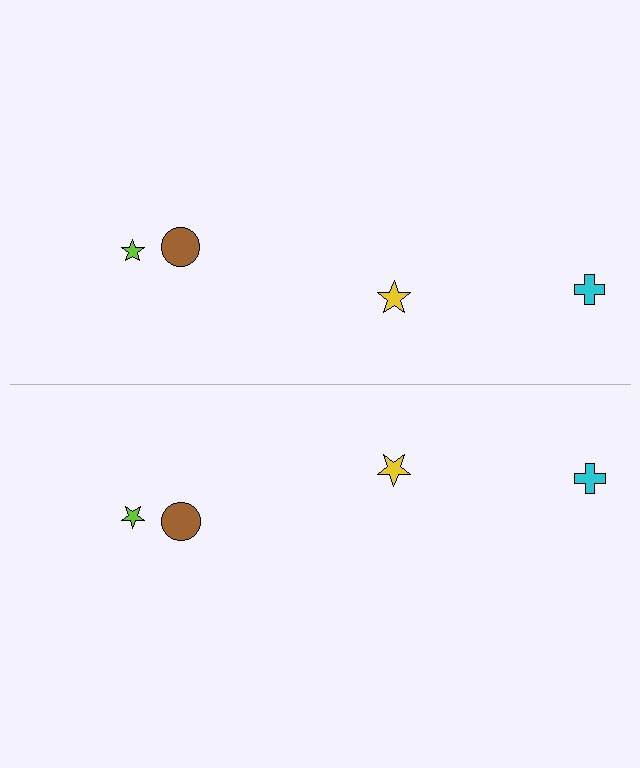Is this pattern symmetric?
Yes, this pattern has bilateral (reflection) symmetry.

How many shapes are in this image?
There are 8 shapes in this image.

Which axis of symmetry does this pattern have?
The pattern has a horizontal axis of symmetry running through the center of the image.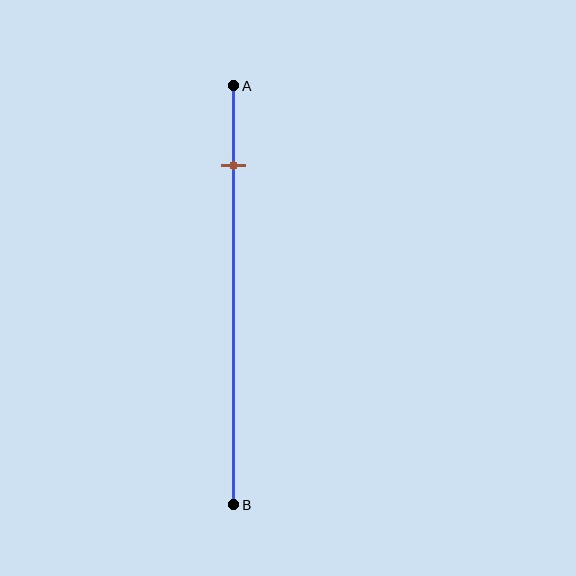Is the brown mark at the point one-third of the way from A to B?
No, the mark is at about 20% from A, not at the 33% one-third point.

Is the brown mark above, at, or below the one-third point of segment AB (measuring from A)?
The brown mark is above the one-third point of segment AB.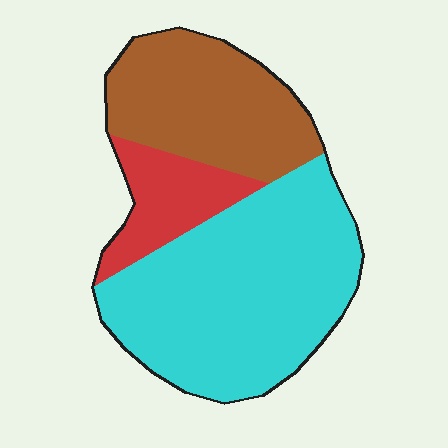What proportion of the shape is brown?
Brown covers about 30% of the shape.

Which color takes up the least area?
Red, at roughly 15%.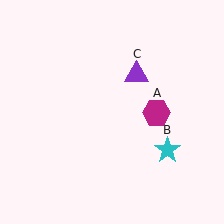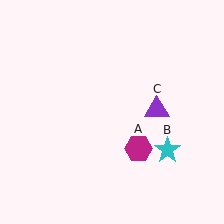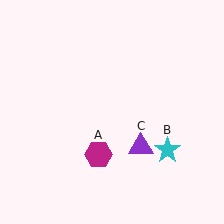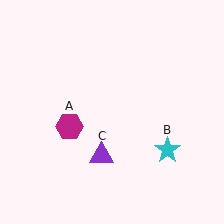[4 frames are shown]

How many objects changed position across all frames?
2 objects changed position: magenta hexagon (object A), purple triangle (object C).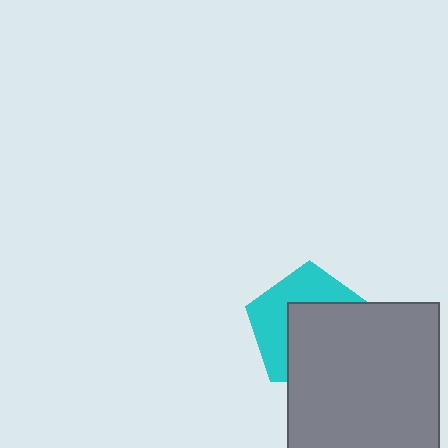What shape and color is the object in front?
The object in front is a gray rectangle.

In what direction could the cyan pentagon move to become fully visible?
The cyan pentagon could move toward the upper-left. That would shift it out from behind the gray rectangle entirely.